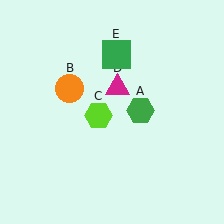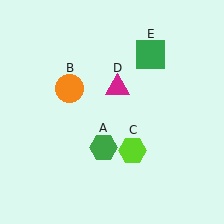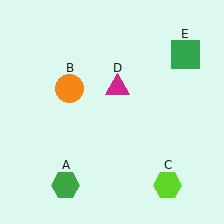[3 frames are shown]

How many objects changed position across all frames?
3 objects changed position: green hexagon (object A), lime hexagon (object C), green square (object E).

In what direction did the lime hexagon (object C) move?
The lime hexagon (object C) moved down and to the right.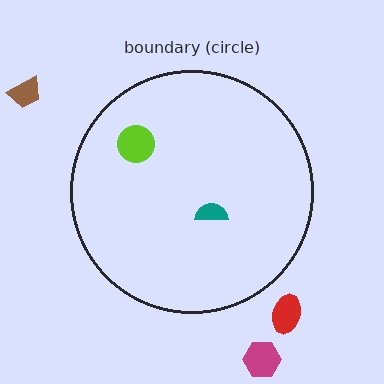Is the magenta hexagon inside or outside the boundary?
Outside.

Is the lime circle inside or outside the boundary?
Inside.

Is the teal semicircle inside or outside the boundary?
Inside.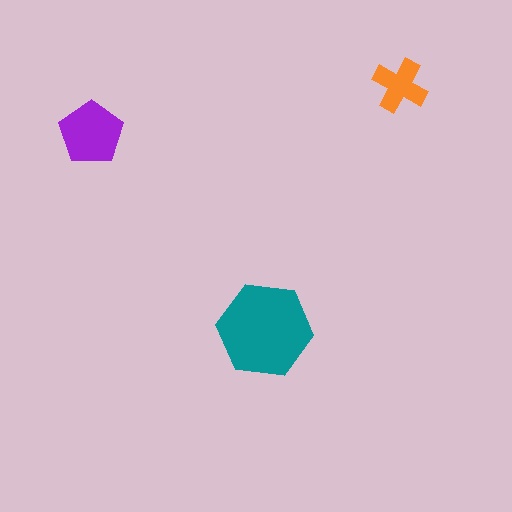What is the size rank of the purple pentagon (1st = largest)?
2nd.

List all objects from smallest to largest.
The orange cross, the purple pentagon, the teal hexagon.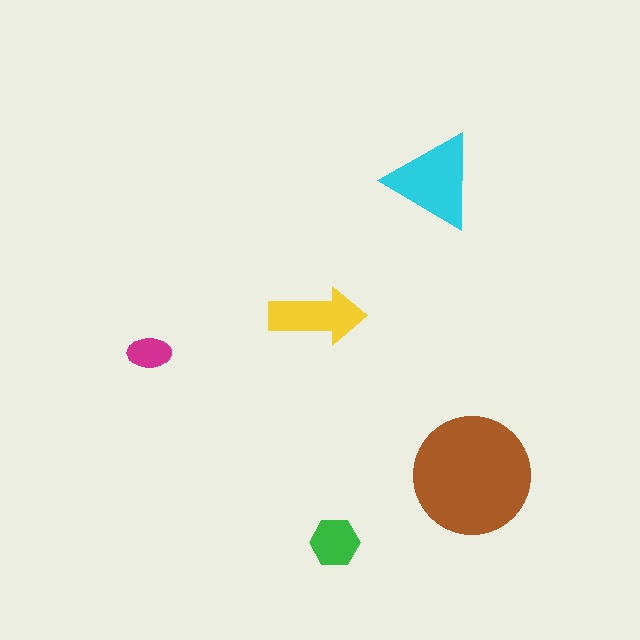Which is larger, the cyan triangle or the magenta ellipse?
The cyan triangle.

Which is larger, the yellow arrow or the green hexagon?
The yellow arrow.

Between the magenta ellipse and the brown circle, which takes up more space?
The brown circle.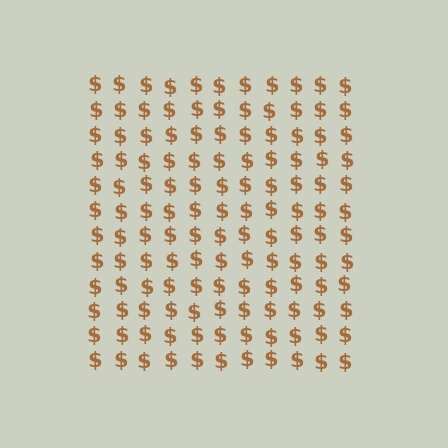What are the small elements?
The small elements are dollar signs.